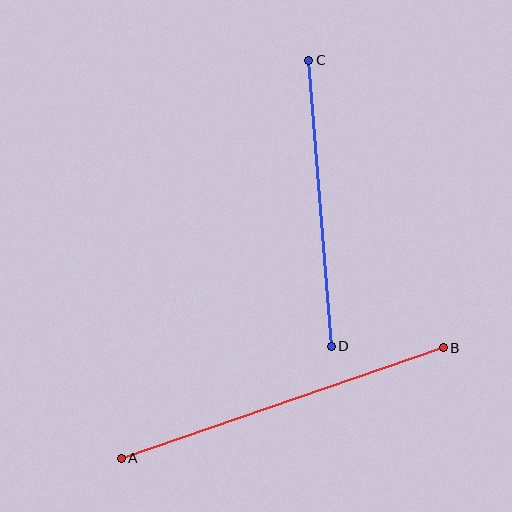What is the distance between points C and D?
The distance is approximately 287 pixels.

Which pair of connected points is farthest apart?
Points A and B are farthest apart.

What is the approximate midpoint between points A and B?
The midpoint is at approximately (282, 403) pixels.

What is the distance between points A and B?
The distance is approximately 341 pixels.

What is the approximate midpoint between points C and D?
The midpoint is at approximately (320, 203) pixels.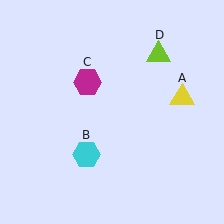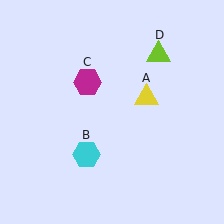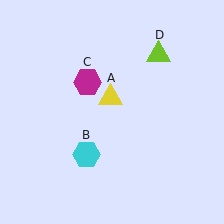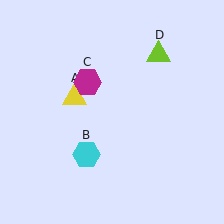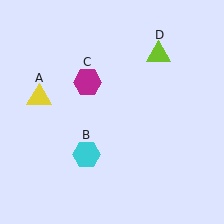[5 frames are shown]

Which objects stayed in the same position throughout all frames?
Cyan hexagon (object B) and magenta hexagon (object C) and lime triangle (object D) remained stationary.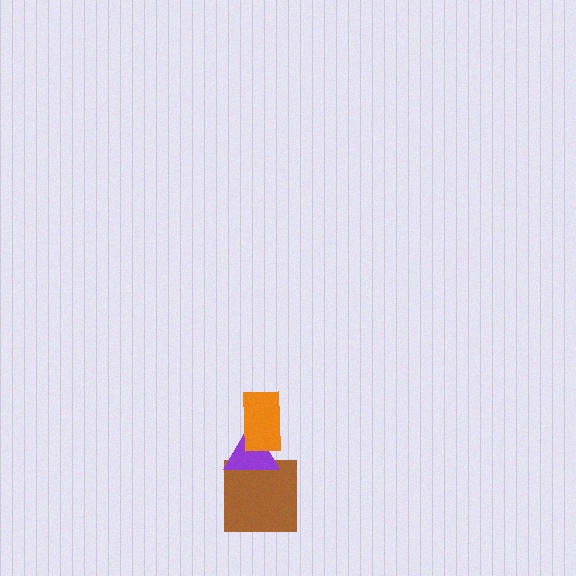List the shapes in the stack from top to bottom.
From top to bottom: the orange rectangle, the purple triangle, the brown square.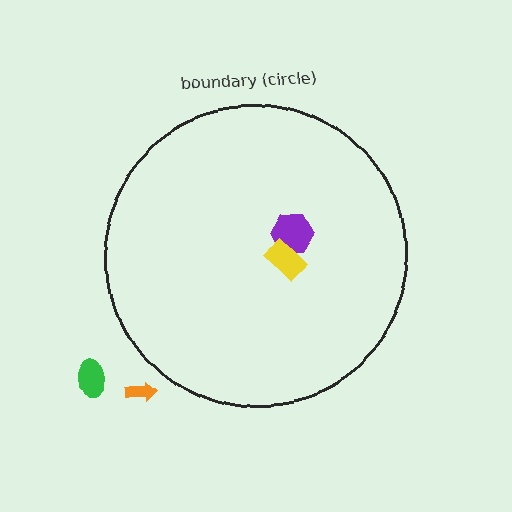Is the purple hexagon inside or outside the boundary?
Inside.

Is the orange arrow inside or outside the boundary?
Outside.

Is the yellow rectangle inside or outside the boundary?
Inside.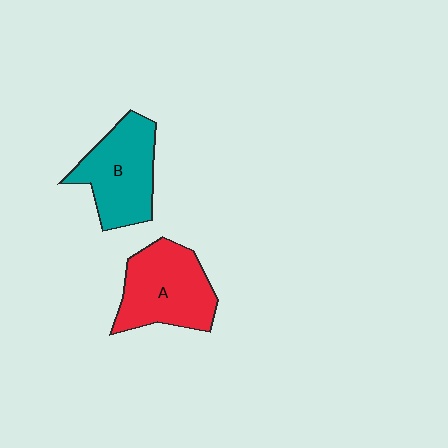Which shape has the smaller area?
Shape B (teal).